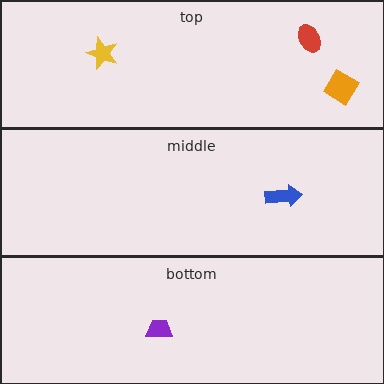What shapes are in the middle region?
The blue arrow.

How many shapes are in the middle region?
1.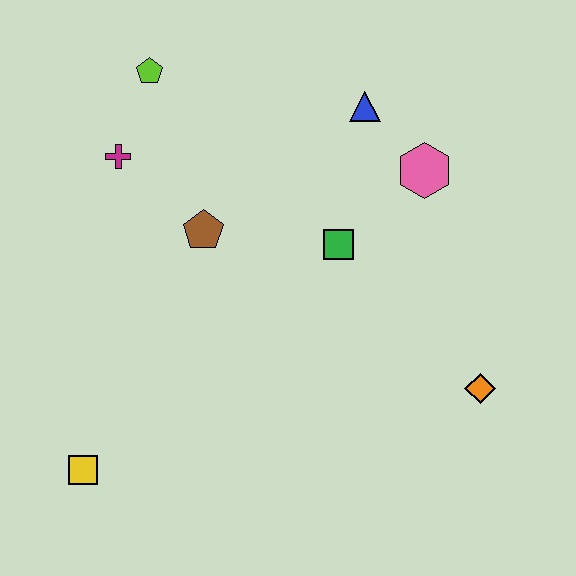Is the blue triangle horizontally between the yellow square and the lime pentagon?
No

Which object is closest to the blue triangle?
The pink hexagon is closest to the blue triangle.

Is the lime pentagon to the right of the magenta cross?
Yes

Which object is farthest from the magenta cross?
The orange diamond is farthest from the magenta cross.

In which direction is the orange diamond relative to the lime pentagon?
The orange diamond is to the right of the lime pentagon.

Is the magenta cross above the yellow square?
Yes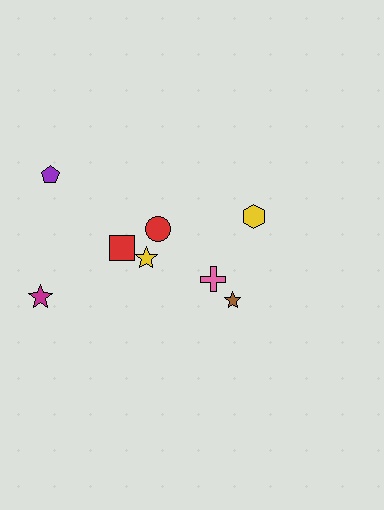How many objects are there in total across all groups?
There are 8 objects.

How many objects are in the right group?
There are 3 objects.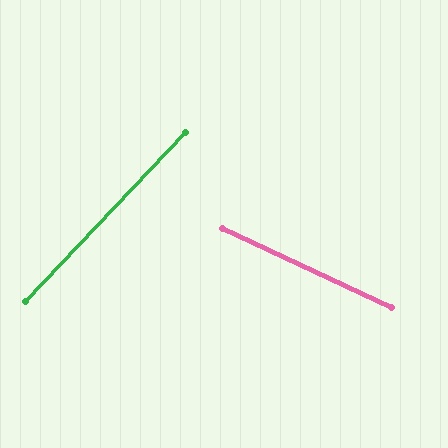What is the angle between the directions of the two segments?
Approximately 72 degrees.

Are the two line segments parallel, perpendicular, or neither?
Neither parallel nor perpendicular — they differ by about 72°.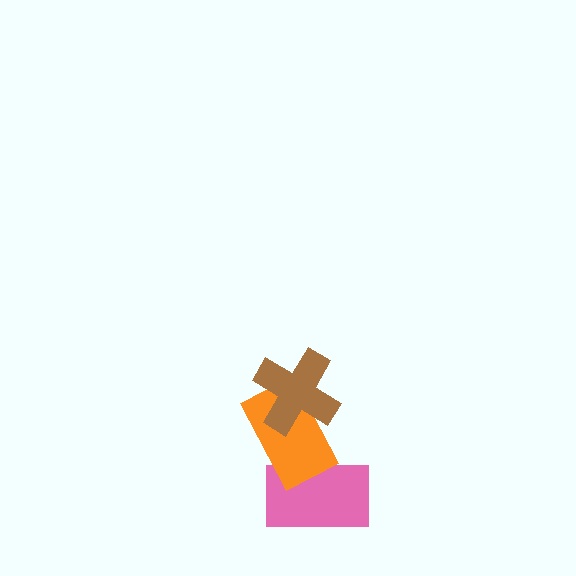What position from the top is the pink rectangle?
The pink rectangle is 3rd from the top.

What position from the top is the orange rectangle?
The orange rectangle is 2nd from the top.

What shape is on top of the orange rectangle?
The brown cross is on top of the orange rectangle.